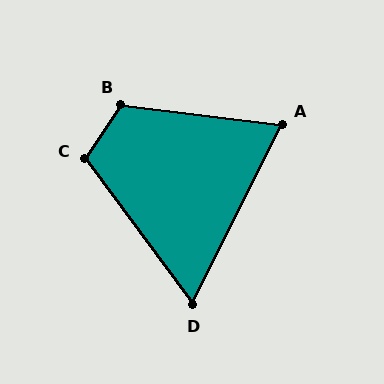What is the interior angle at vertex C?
Approximately 110 degrees (obtuse).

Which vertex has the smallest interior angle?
D, at approximately 63 degrees.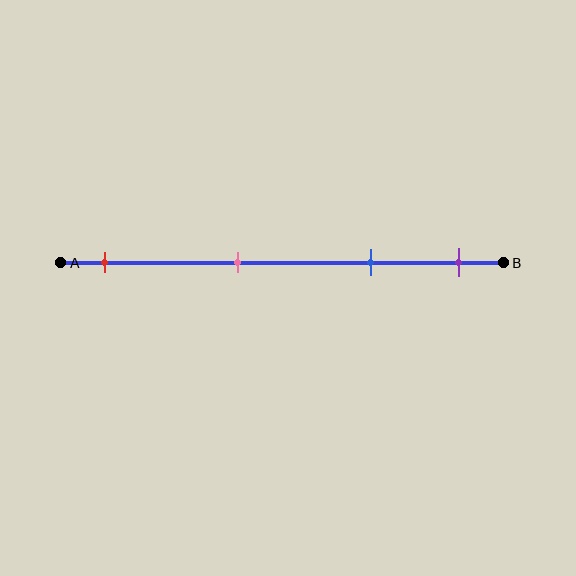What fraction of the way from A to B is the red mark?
The red mark is approximately 10% (0.1) of the way from A to B.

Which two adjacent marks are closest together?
The blue and purple marks are the closest adjacent pair.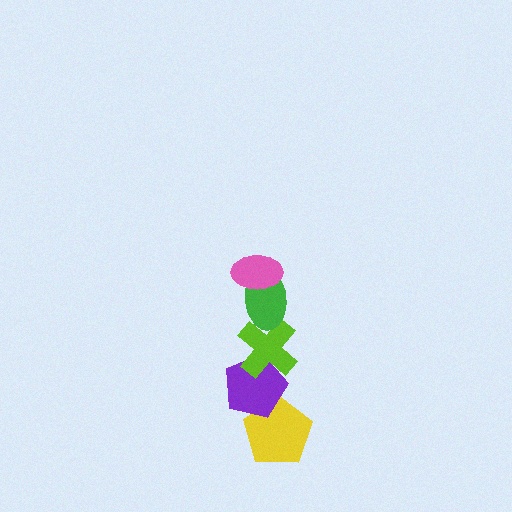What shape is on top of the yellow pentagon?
The purple pentagon is on top of the yellow pentagon.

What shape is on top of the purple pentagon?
The lime cross is on top of the purple pentagon.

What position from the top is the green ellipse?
The green ellipse is 2nd from the top.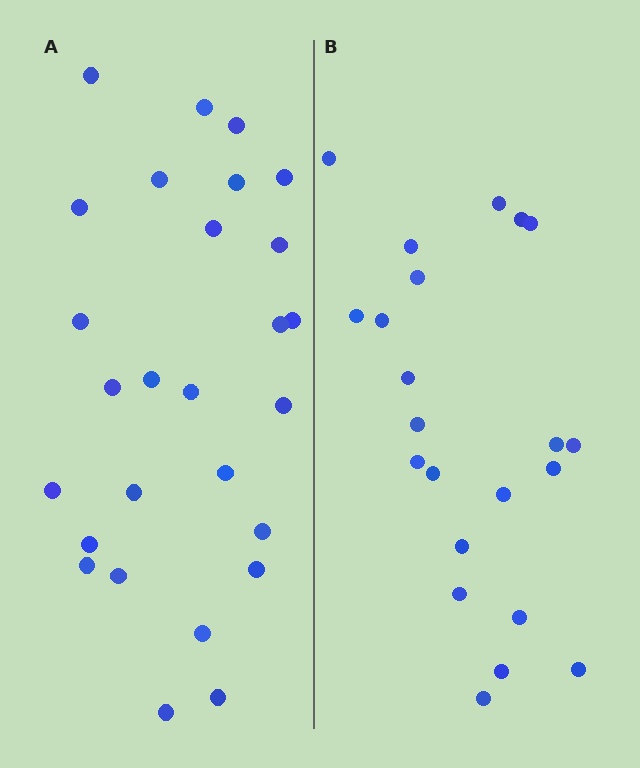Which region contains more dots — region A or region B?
Region A (the left region) has more dots.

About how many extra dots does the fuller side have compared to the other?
Region A has about 5 more dots than region B.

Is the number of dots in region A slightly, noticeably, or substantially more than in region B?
Region A has only slightly more — the two regions are fairly close. The ratio is roughly 1.2 to 1.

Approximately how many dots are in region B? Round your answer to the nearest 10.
About 20 dots. (The exact count is 22, which rounds to 20.)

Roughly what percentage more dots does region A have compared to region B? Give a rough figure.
About 25% more.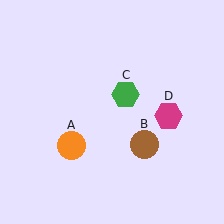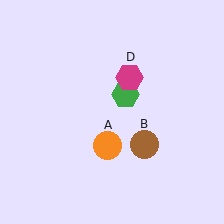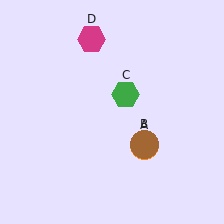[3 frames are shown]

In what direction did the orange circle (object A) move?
The orange circle (object A) moved right.